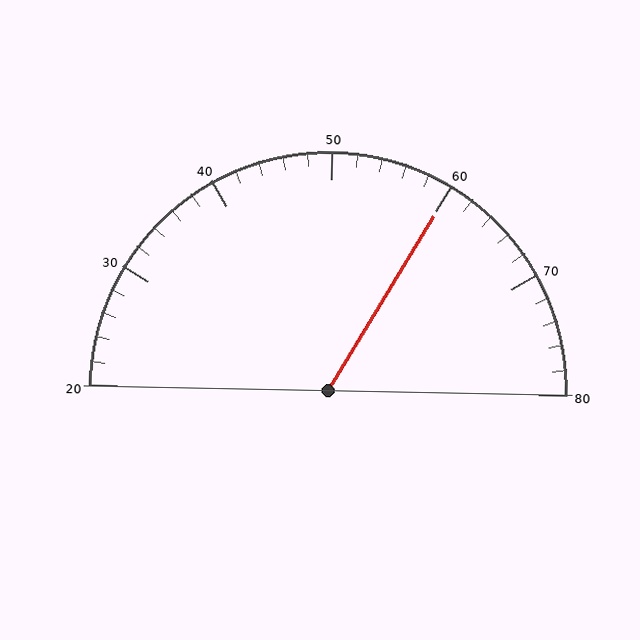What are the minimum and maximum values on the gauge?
The gauge ranges from 20 to 80.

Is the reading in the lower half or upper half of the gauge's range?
The reading is in the upper half of the range (20 to 80).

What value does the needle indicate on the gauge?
The needle indicates approximately 60.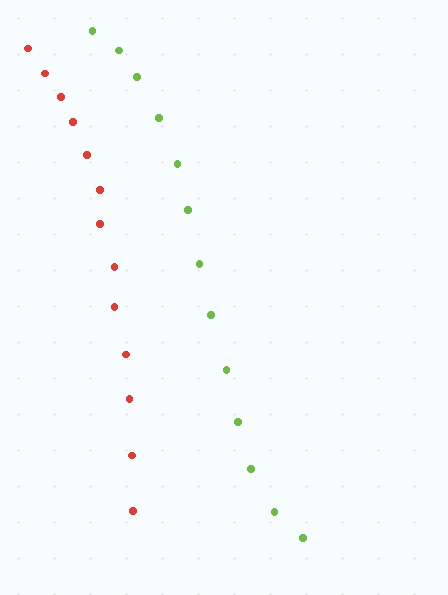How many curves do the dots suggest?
There are 2 distinct paths.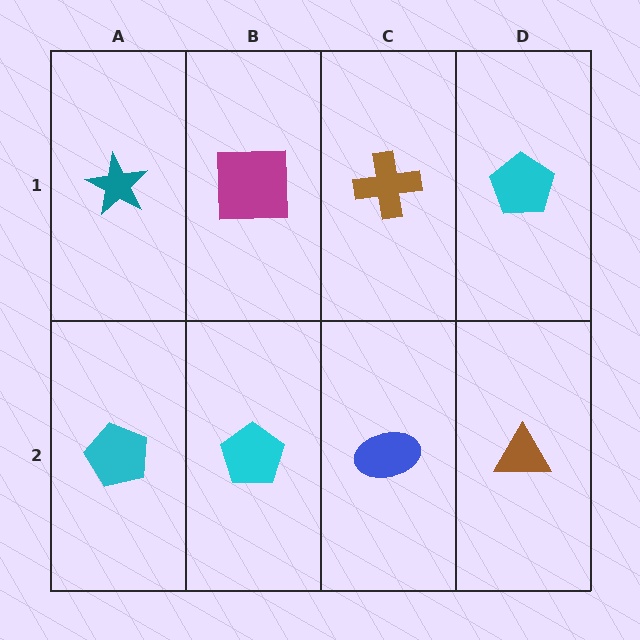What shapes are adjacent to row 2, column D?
A cyan pentagon (row 1, column D), a blue ellipse (row 2, column C).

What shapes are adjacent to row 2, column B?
A magenta square (row 1, column B), a cyan pentagon (row 2, column A), a blue ellipse (row 2, column C).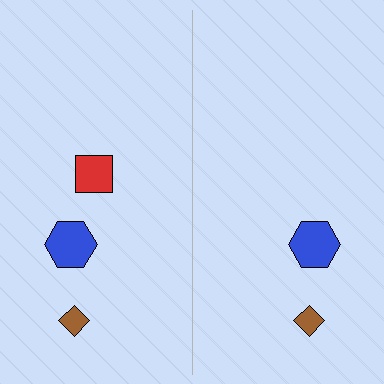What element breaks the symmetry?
A red square is missing from the right side.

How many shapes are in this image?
There are 5 shapes in this image.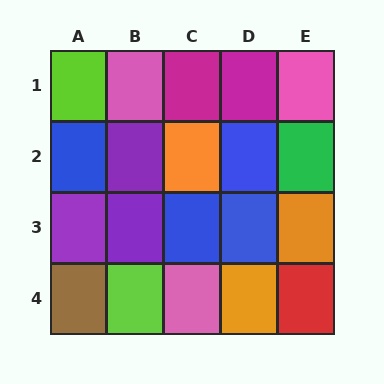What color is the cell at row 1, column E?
Pink.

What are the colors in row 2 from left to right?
Blue, purple, orange, blue, green.